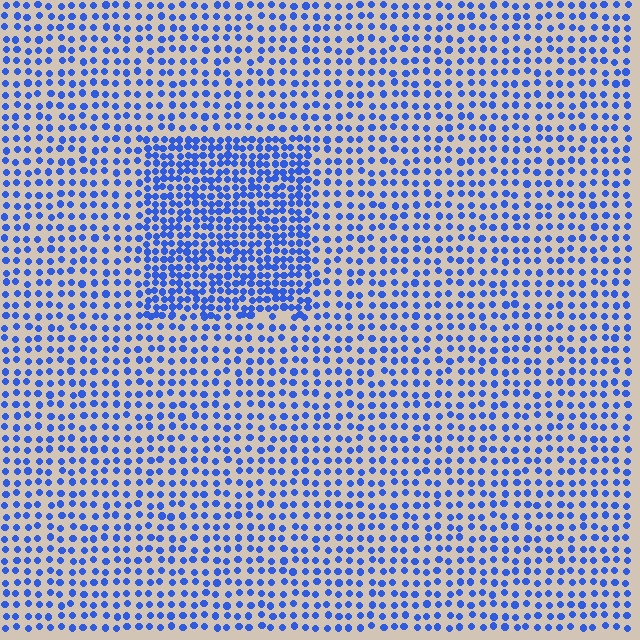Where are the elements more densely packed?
The elements are more densely packed inside the rectangle boundary.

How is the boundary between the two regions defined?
The boundary is defined by a change in element density (approximately 1.9x ratio). All elements are the same color, size, and shape.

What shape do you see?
I see a rectangle.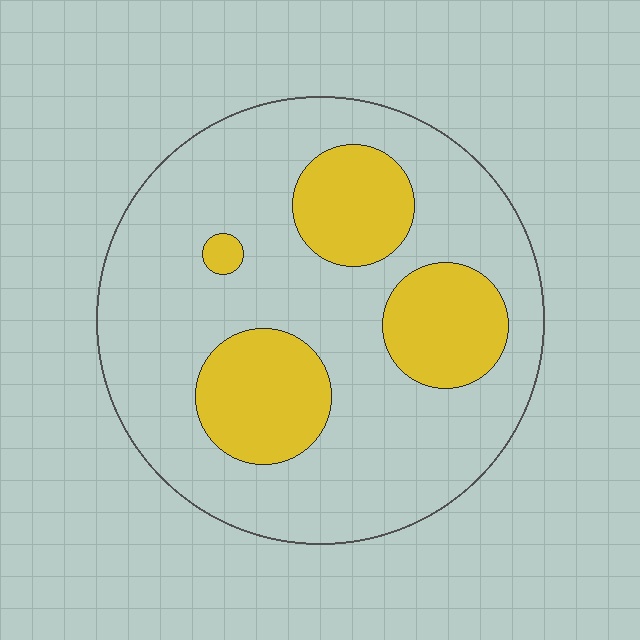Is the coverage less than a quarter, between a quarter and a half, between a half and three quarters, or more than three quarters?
Between a quarter and a half.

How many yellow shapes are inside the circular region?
4.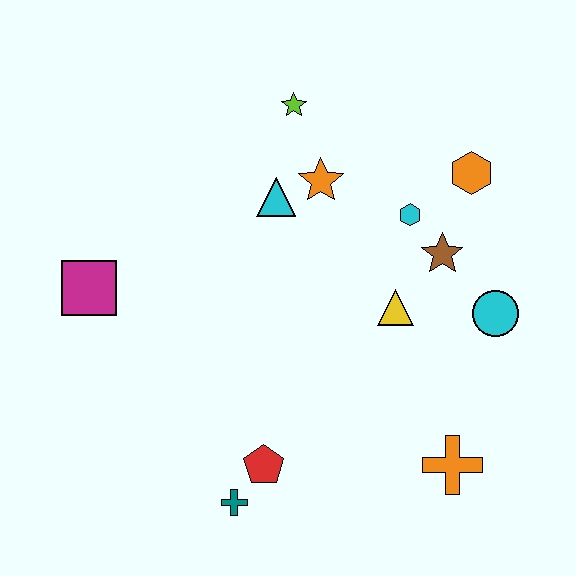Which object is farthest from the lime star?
The teal cross is farthest from the lime star.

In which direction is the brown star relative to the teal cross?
The brown star is above the teal cross.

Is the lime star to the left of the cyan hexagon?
Yes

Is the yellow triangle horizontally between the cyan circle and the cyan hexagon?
No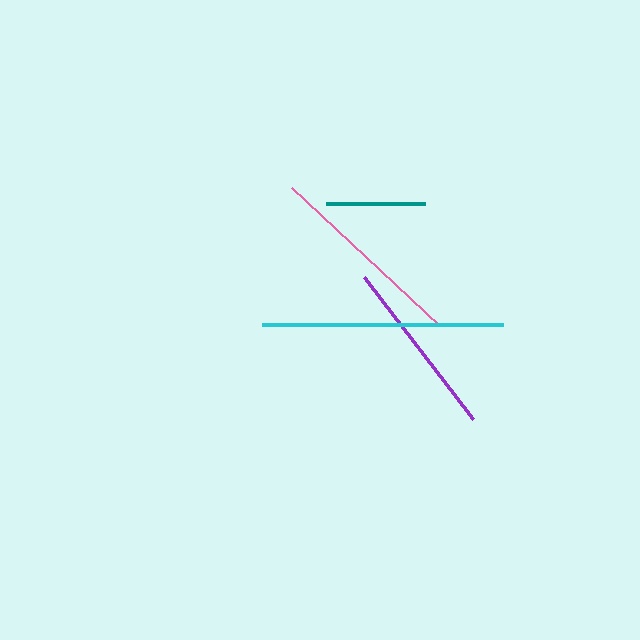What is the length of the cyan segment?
The cyan segment is approximately 241 pixels long.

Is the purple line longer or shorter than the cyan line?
The cyan line is longer than the purple line.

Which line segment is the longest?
The cyan line is the longest at approximately 241 pixels.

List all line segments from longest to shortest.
From longest to shortest: cyan, pink, purple, teal.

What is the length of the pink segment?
The pink segment is approximately 202 pixels long.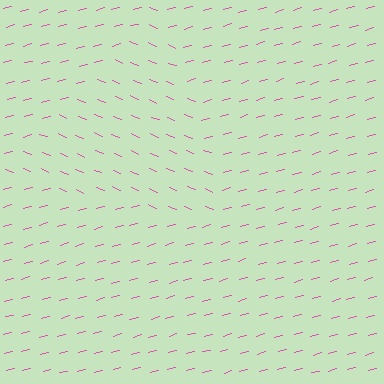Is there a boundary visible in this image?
Yes, there is a texture boundary formed by a change in line orientation.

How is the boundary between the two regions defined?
The boundary is defined purely by a change in line orientation (approximately 37 degrees difference). All lines are the same color and thickness.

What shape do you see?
I see a triangle.